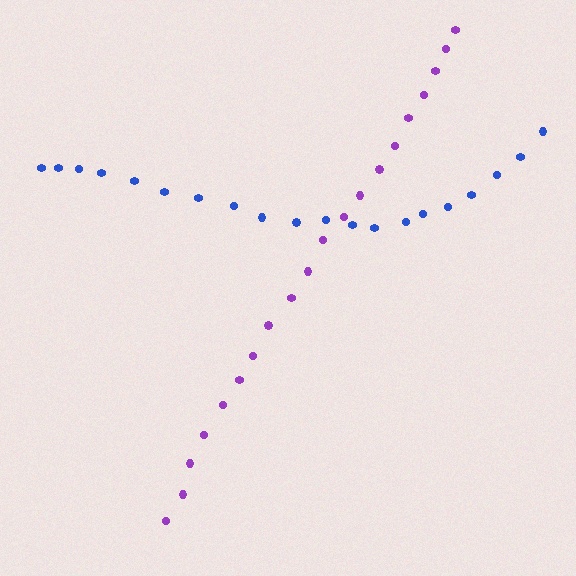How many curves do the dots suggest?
There are 2 distinct paths.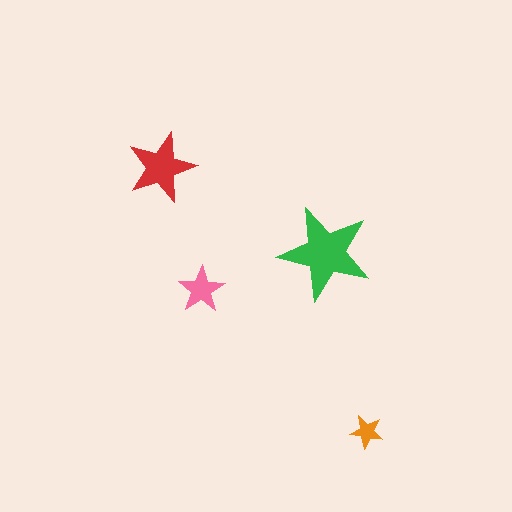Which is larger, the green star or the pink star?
The green one.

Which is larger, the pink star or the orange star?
The pink one.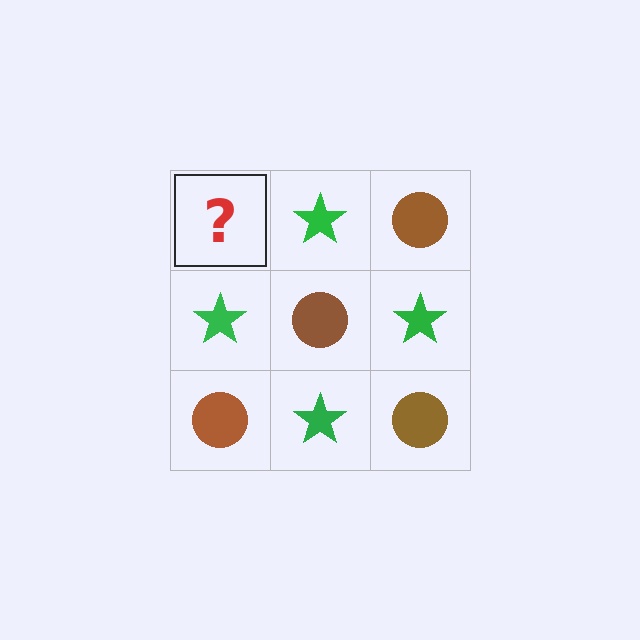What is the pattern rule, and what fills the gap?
The rule is that it alternates brown circle and green star in a checkerboard pattern. The gap should be filled with a brown circle.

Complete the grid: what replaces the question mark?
The question mark should be replaced with a brown circle.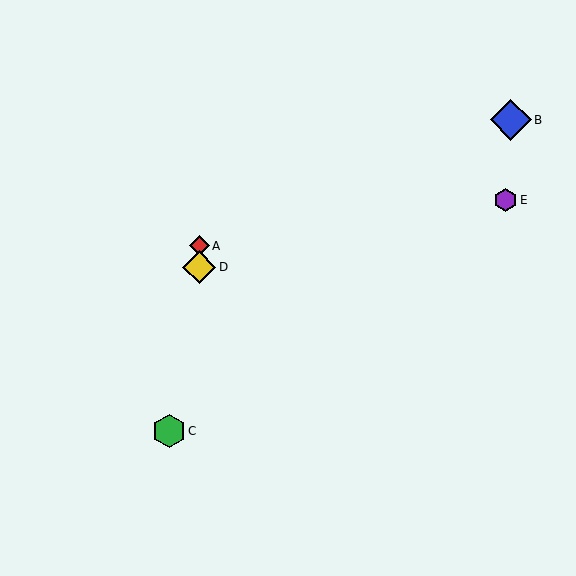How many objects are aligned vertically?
2 objects (A, D) are aligned vertically.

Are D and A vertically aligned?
Yes, both are at x≈199.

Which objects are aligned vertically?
Objects A, D are aligned vertically.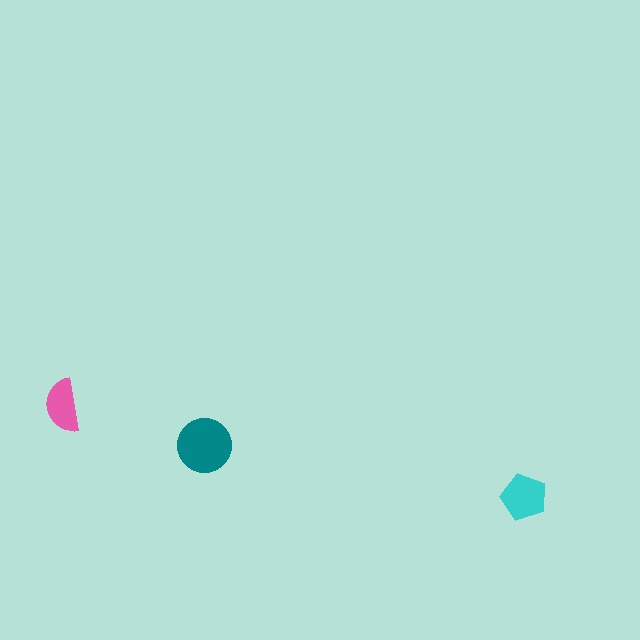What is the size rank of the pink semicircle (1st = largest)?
3rd.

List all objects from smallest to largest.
The pink semicircle, the cyan pentagon, the teal circle.